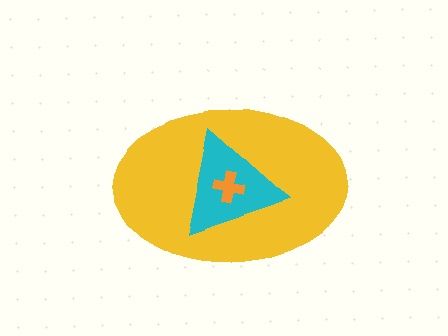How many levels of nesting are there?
3.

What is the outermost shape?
The yellow ellipse.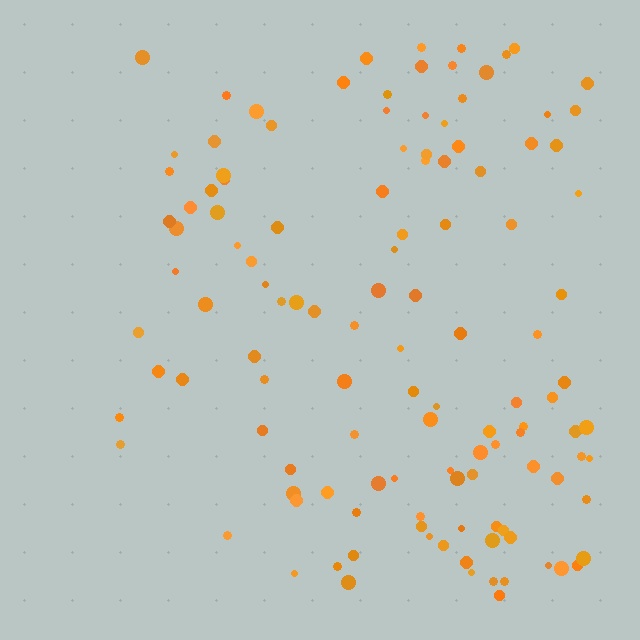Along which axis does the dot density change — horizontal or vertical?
Horizontal.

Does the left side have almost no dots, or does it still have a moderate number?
Still a moderate number, just noticeably fewer than the right.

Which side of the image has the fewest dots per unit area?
The left.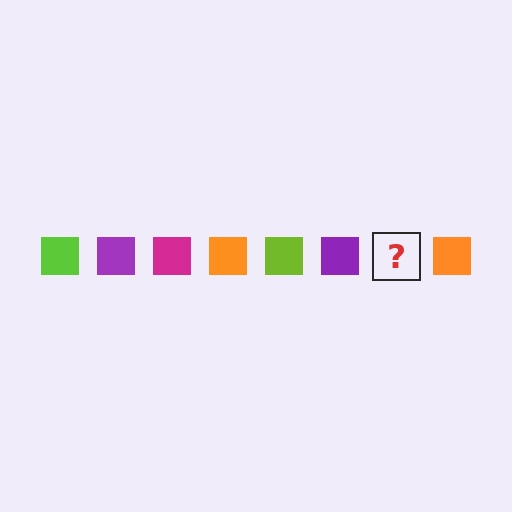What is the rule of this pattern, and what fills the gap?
The rule is that the pattern cycles through lime, purple, magenta, orange squares. The gap should be filled with a magenta square.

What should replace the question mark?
The question mark should be replaced with a magenta square.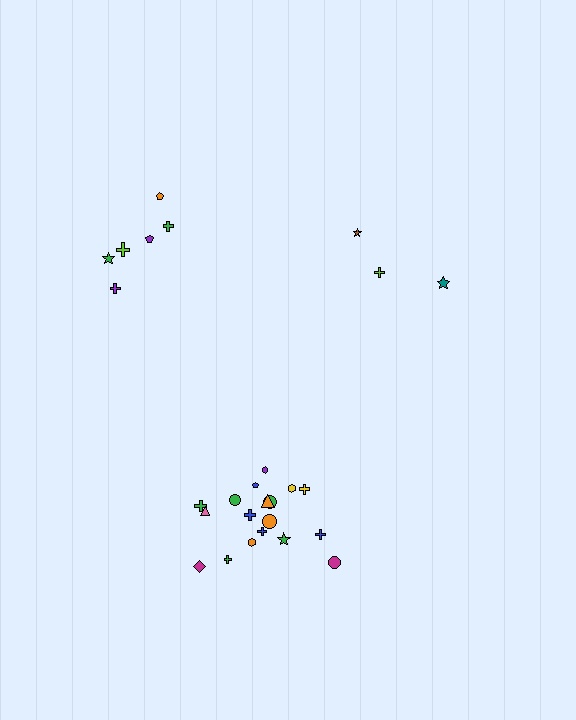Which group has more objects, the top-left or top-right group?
The top-left group.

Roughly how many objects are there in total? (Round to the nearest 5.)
Roughly 25 objects in total.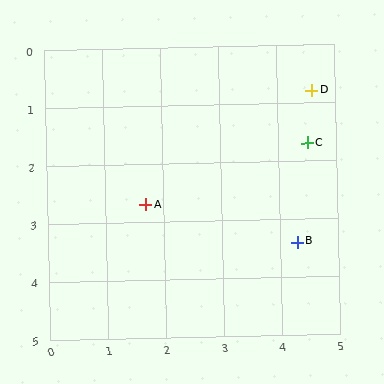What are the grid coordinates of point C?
Point C is at approximately (4.5, 1.7).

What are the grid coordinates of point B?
Point B is at approximately (4.3, 3.4).